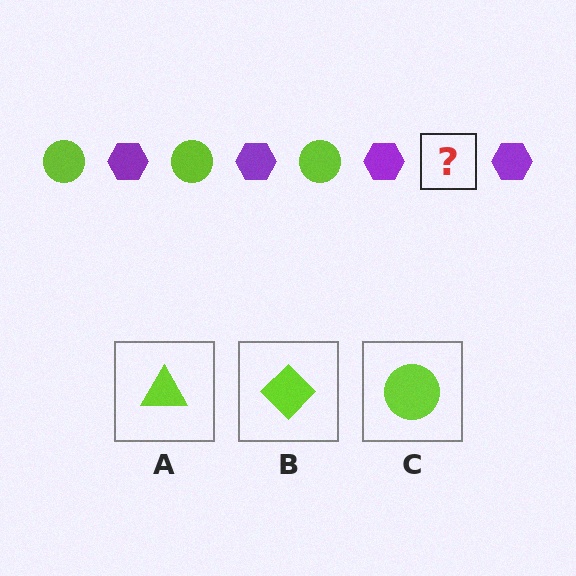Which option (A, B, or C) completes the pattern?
C.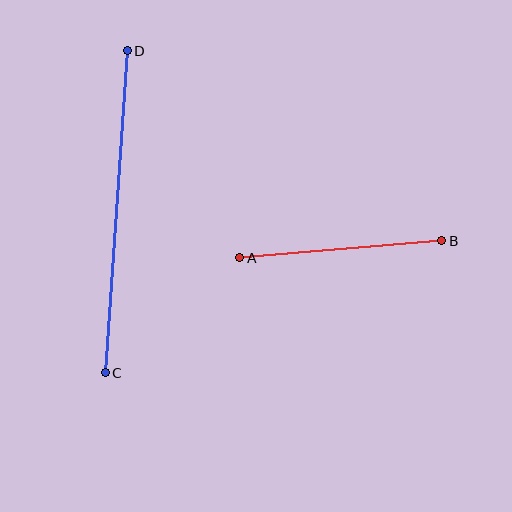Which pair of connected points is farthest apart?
Points C and D are farthest apart.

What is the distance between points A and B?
The distance is approximately 203 pixels.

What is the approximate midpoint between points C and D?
The midpoint is at approximately (116, 212) pixels.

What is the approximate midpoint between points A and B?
The midpoint is at approximately (341, 249) pixels.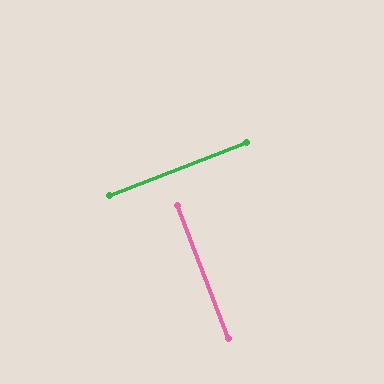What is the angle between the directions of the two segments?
Approximately 90 degrees.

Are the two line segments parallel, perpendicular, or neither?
Perpendicular — they meet at approximately 90°.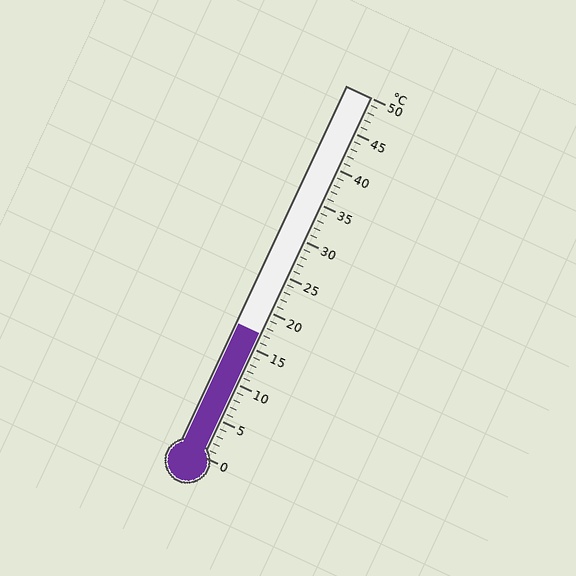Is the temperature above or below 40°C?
The temperature is below 40°C.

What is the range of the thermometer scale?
The thermometer scale ranges from 0°C to 50°C.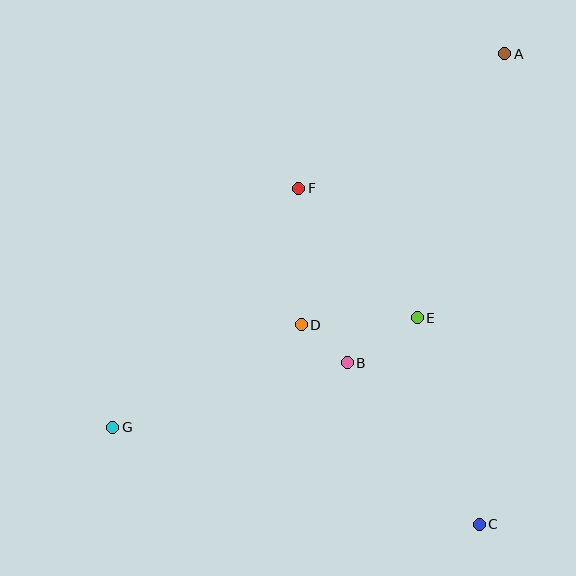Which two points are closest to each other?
Points B and D are closest to each other.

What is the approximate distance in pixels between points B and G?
The distance between B and G is approximately 243 pixels.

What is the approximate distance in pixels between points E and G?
The distance between E and G is approximately 323 pixels.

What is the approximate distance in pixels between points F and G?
The distance between F and G is approximately 302 pixels.